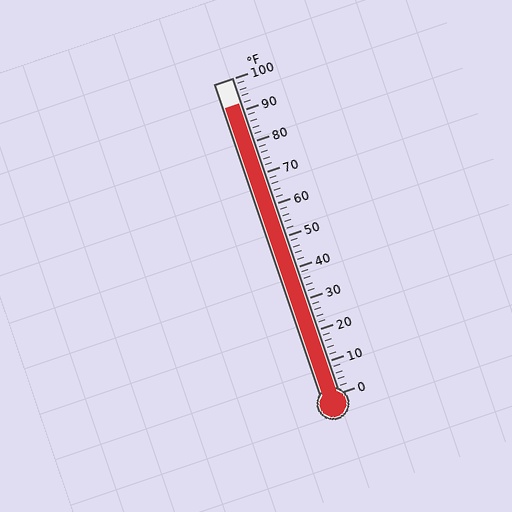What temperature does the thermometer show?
The thermometer shows approximately 92°F.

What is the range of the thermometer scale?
The thermometer scale ranges from 0°F to 100°F.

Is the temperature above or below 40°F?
The temperature is above 40°F.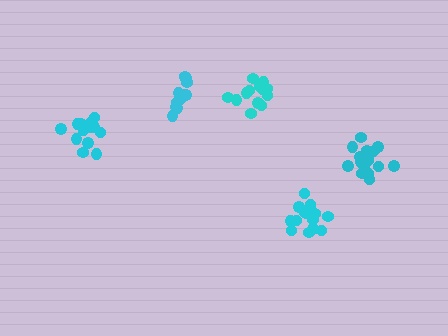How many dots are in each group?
Group 1: 15 dots, Group 2: 15 dots, Group 3: 16 dots, Group 4: 13 dots, Group 5: 13 dots (72 total).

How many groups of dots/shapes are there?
There are 5 groups.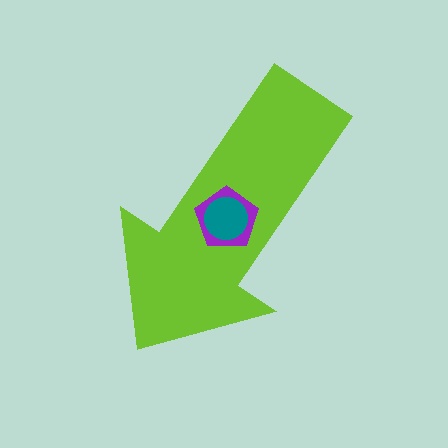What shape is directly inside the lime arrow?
The purple pentagon.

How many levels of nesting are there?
3.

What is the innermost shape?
The teal circle.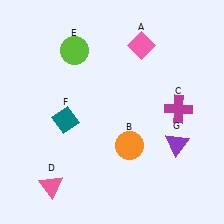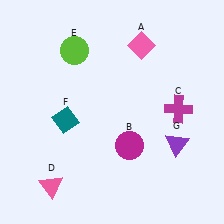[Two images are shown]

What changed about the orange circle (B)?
In Image 1, B is orange. In Image 2, it changed to magenta.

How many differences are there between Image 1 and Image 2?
There is 1 difference between the two images.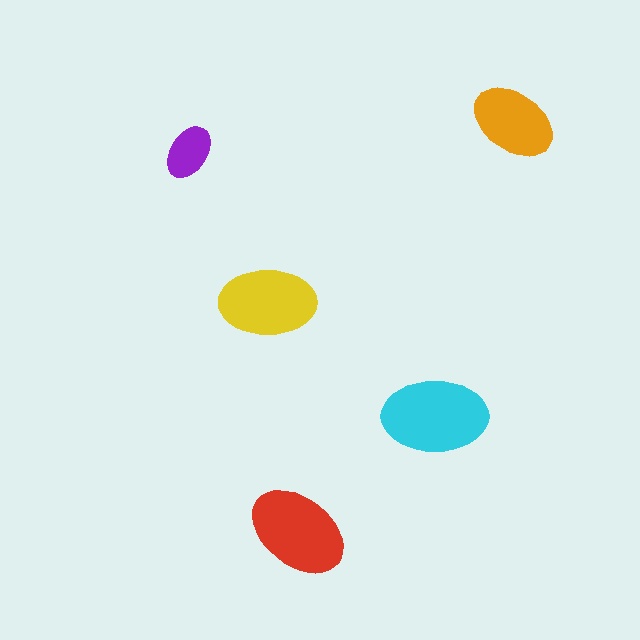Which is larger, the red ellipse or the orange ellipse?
The red one.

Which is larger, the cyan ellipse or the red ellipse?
The cyan one.